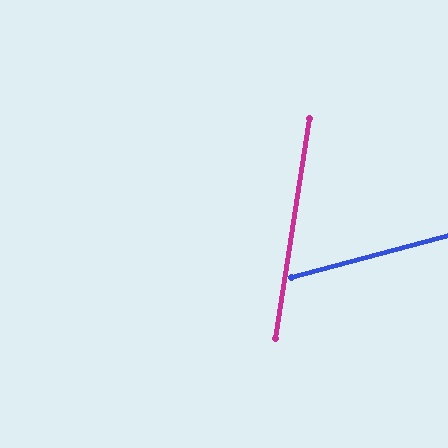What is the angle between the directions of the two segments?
Approximately 66 degrees.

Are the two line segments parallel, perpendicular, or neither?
Neither parallel nor perpendicular — they differ by about 66°.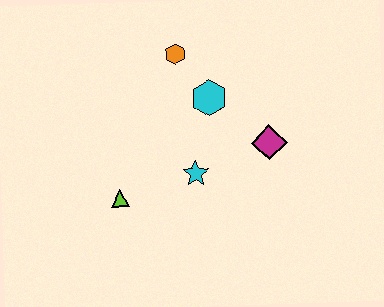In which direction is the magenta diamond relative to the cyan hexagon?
The magenta diamond is to the right of the cyan hexagon.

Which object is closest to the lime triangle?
The cyan star is closest to the lime triangle.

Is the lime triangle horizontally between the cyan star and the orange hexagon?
No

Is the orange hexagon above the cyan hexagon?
Yes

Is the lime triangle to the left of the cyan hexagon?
Yes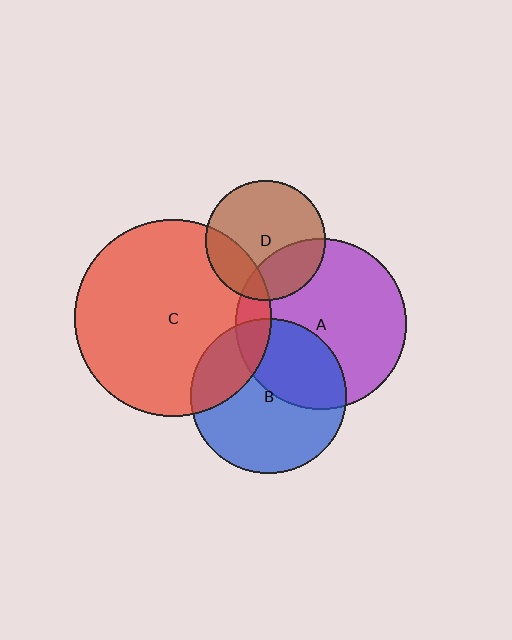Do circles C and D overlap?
Yes.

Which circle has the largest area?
Circle C (red).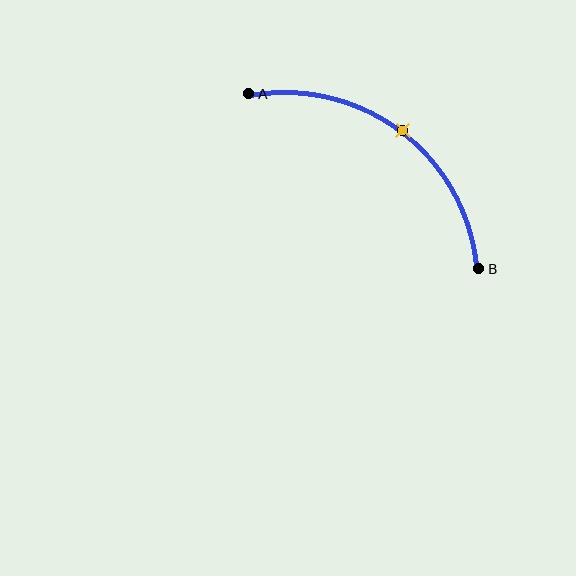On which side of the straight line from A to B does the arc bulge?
The arc bulges above and to the right of the straight line connecting A and B.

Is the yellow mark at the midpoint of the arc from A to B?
Yes. The yellow mark lies on the arc at equal arc-length from both A and B — it is the arc midpoint.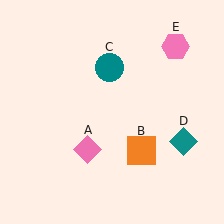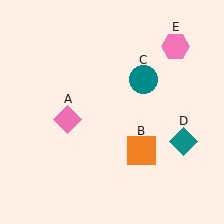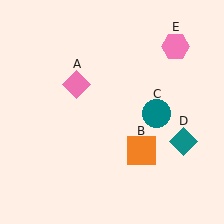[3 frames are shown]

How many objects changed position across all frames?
2 objects changed position: pink diamond (object A), teal circle (object C).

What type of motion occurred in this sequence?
The pink diamond (object A), teal circle (object C) rotated clockwise around the center of the scene.